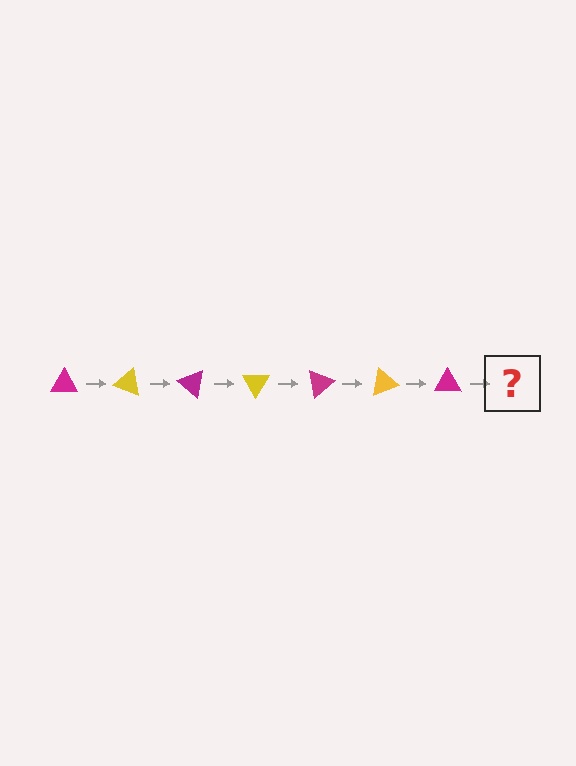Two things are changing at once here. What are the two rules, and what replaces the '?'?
The two rules are that it rotates 20 degrees each step and the color cycles through magenta and yellow. The '?' should be a yellow triangle, rotated 140 degrees from the start.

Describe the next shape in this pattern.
It should be a yellow triangle, rotated 140 degrees from the start.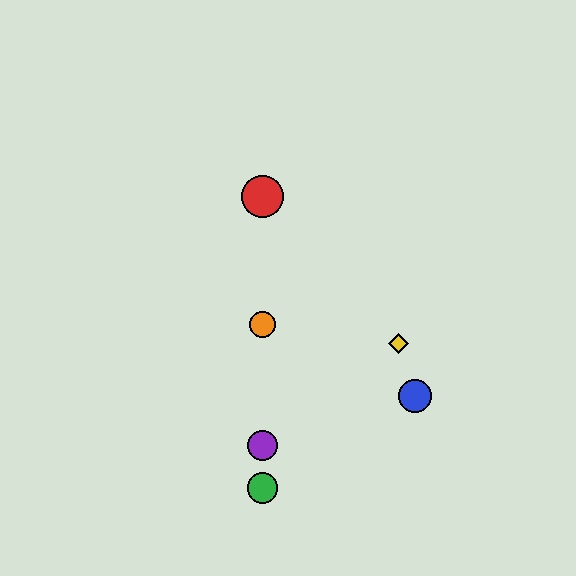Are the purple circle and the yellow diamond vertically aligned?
No, the purple circle is at x≈262 and the yellow diamond is at x≈398.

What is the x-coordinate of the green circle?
The green circle is at x≈262.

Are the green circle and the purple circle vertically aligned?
Yes, both are at x≈262.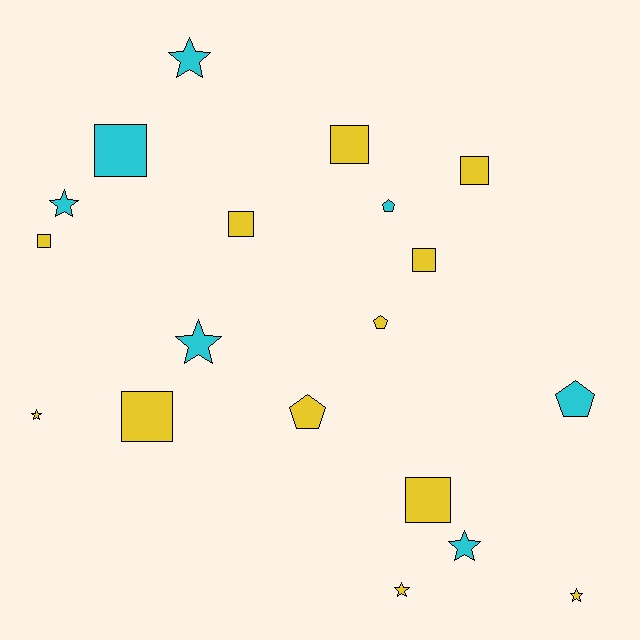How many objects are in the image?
There are 19 objects.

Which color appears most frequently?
Yellow, with 12 objects.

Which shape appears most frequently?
Square, with 8 objects.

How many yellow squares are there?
There are 7 yellow squares.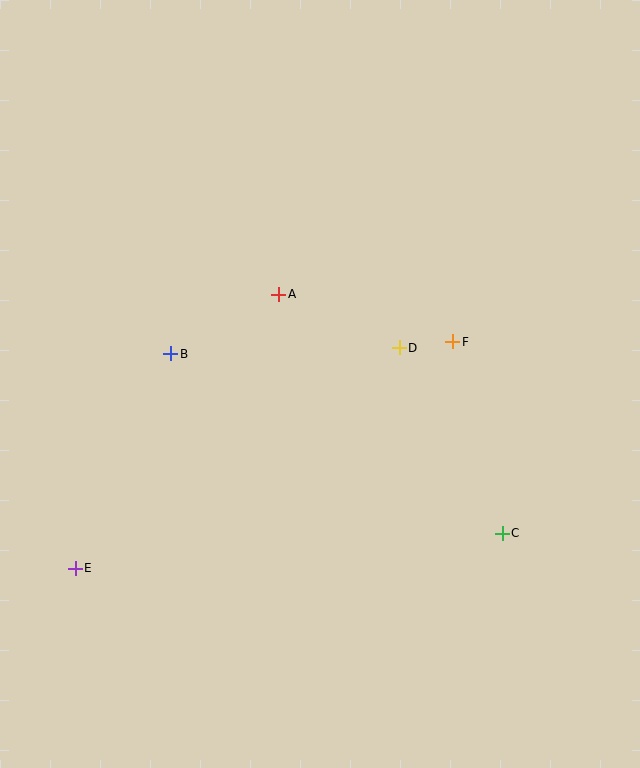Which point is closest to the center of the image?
Point D at (399, 348) is closest to the center.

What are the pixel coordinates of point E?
Point E is at (75, 568).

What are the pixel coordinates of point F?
Point F is at (453, 342).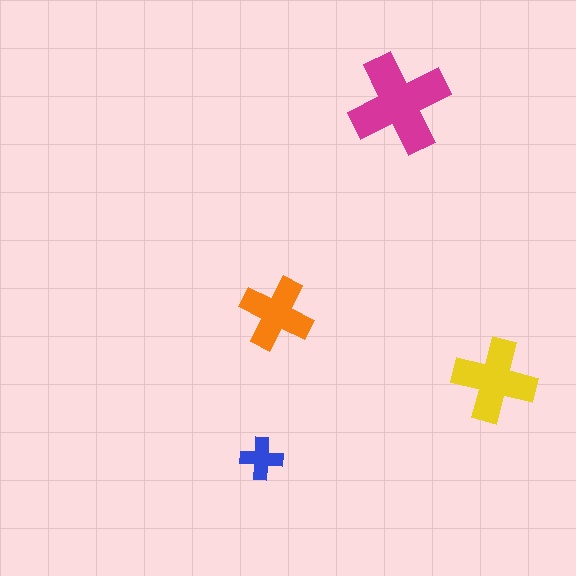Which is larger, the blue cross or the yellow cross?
The yellow one.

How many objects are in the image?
There are 4 objects in the image.